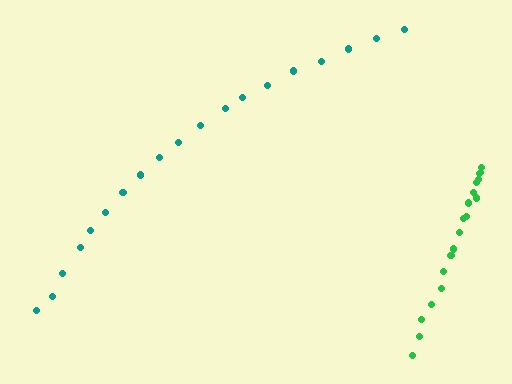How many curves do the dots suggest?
There are 2 distinct paths.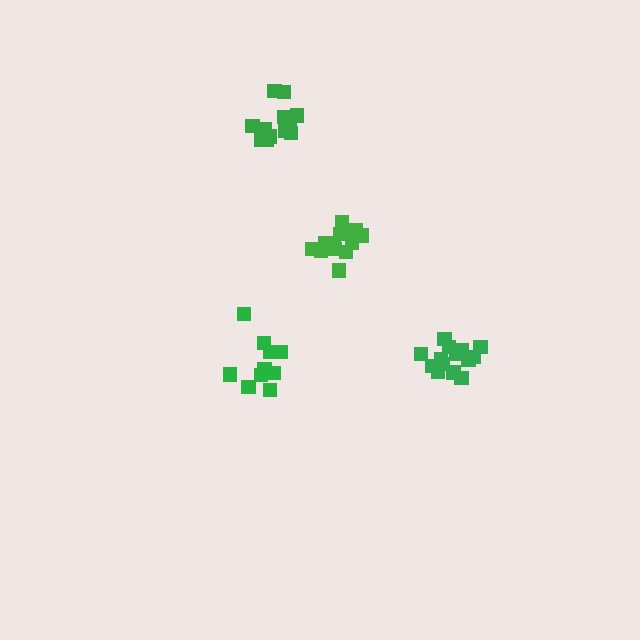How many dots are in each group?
Group 1: 15 dots, Group 2: 10 dots, Group 3: 13 dots, Group 4: 12 dots (50 total).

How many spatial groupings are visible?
There are 4 spatial groupings.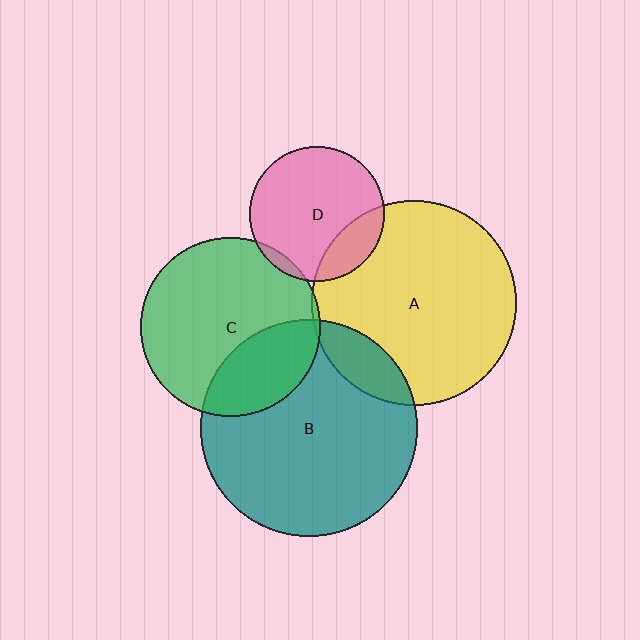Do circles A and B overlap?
Yes.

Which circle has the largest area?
Circle B (teal).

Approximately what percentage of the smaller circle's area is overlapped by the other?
Approximately 15%.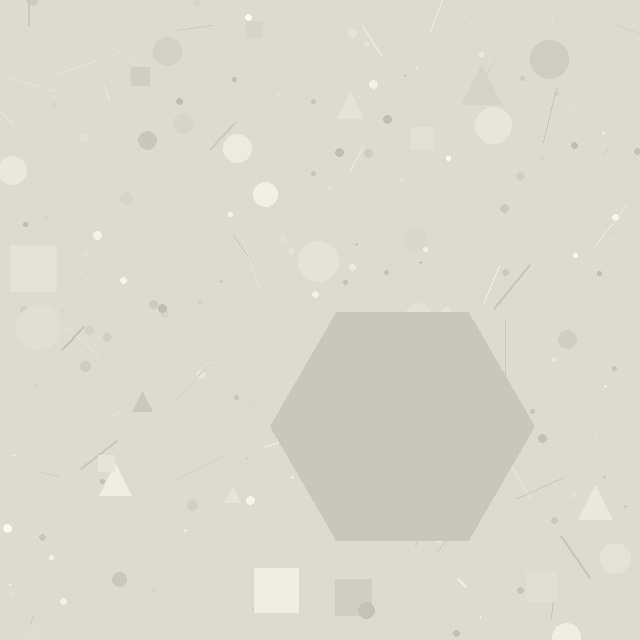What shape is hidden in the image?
A hexagon is hidden in the image.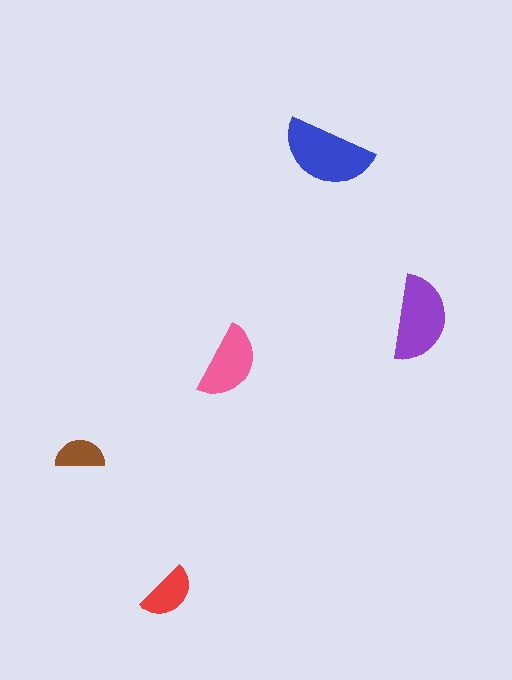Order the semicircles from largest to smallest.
the blue one, the purple one, the pink one, the red one, the brown one.